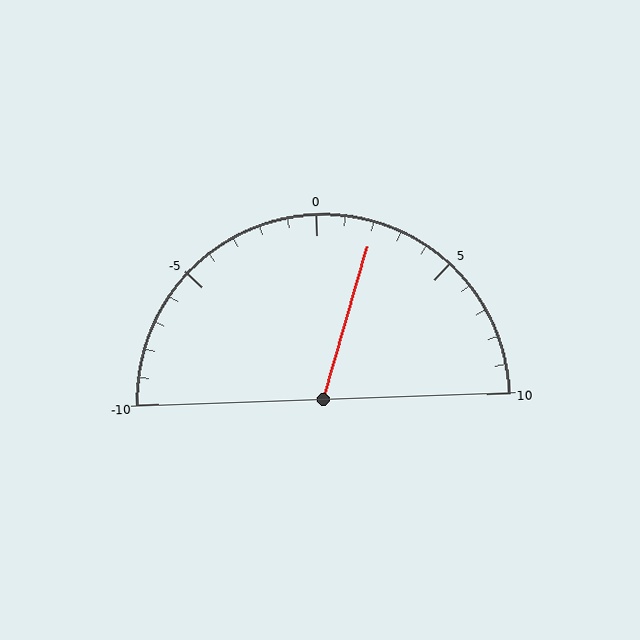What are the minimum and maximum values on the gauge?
The gauge ranges from -10 to 10.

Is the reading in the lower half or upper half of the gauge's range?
The reading is in the upper half of the range (-10 to 10).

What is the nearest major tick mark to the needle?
The nearest major tick mark is 0.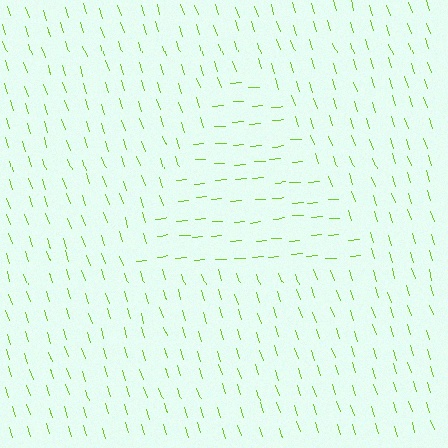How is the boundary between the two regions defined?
The boundary is defined purely by a change in line orientation (approximately 76 degrees difference). All lines are the same color and thickness.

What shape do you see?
I see a triangle.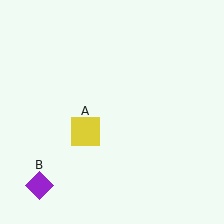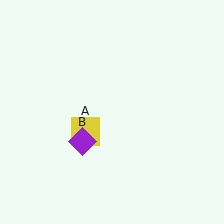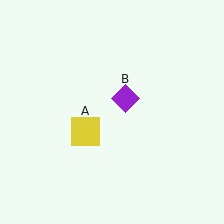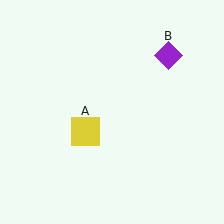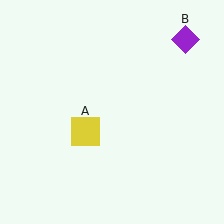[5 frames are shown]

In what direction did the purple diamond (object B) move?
The purple diamond (object B) moved up and to the right.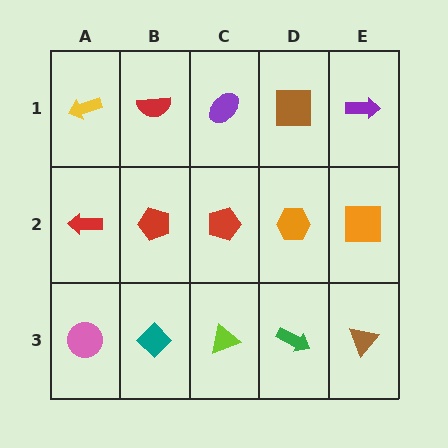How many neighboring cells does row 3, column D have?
3.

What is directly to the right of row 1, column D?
A purple arrow.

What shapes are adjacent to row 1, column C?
A red pentagon (row 2, column C), a red semicircle (row 1, column B), a brown square (row 1, column D).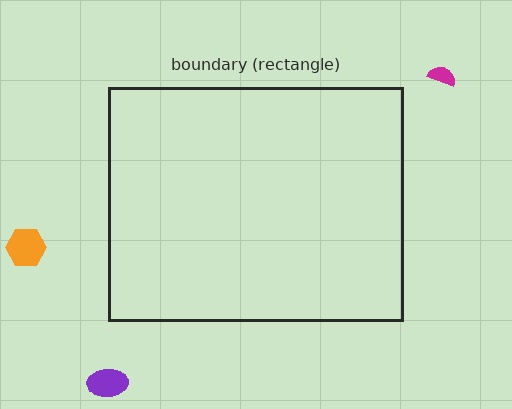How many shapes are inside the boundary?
0 inside, 3 outside.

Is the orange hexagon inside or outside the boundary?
Outside.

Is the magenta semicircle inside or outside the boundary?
Outside.